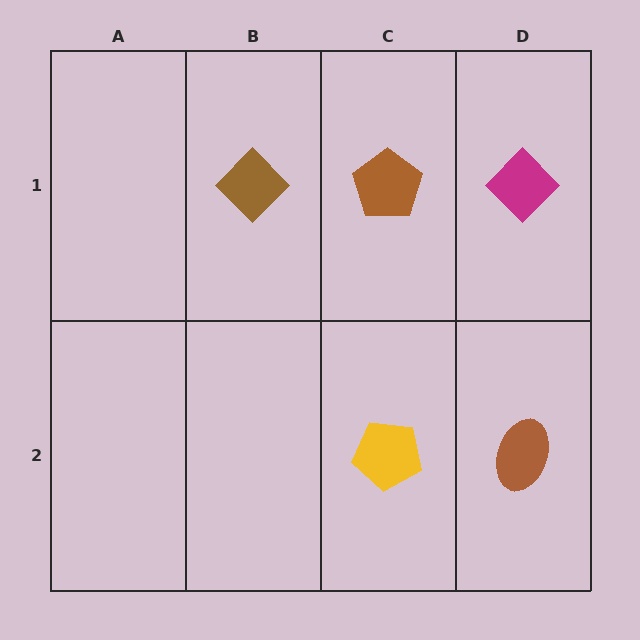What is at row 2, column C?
A yellow pentagon.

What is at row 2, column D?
A brown ellipse.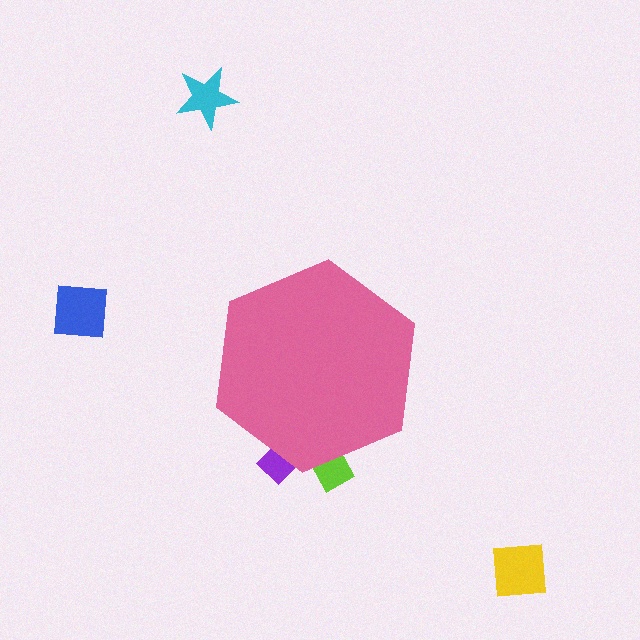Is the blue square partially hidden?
No, the blue square is fully visible.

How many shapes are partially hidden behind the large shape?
2 shapes are partially hidden.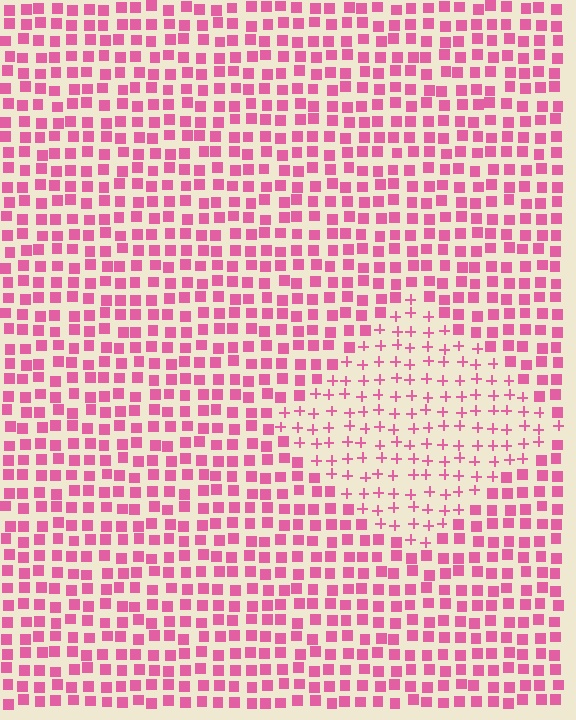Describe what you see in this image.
The image is filled with small pink elements arranged in a uniform grid. A diamond-shaped region contains plus signs, while the surrounding area contains squares. The boundary is defined purely by the change in element shape.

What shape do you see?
I see a diamond.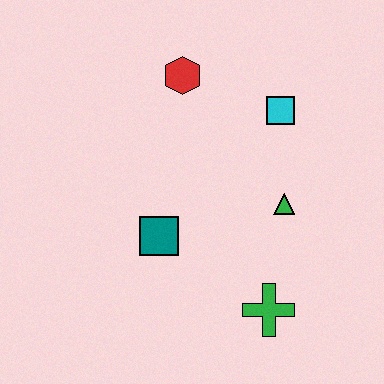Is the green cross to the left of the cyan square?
Yes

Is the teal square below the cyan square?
Yes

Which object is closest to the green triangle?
The cyan square is closest to the green triangle.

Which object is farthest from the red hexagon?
The green cross is farthest from the red hexagon.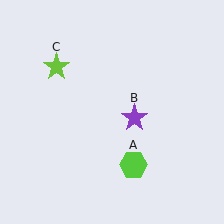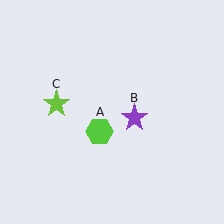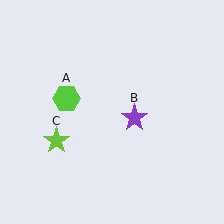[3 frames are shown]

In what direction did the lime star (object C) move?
The lime star (object C) moved down.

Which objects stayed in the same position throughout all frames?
Purple star (object B) remained stationary.